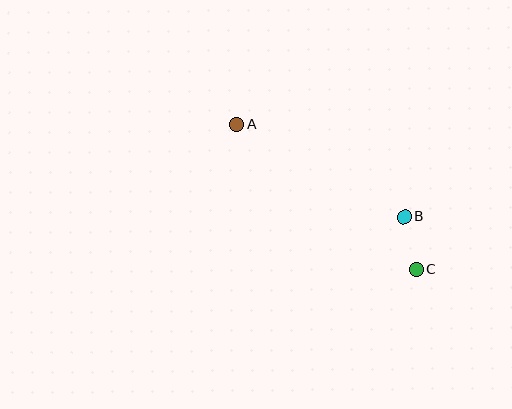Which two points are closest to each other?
Points B and C are closest to each other.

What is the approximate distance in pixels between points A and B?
The distance between A and B is approximately 191 pixels.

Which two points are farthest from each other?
Points A and C are farthest from each other.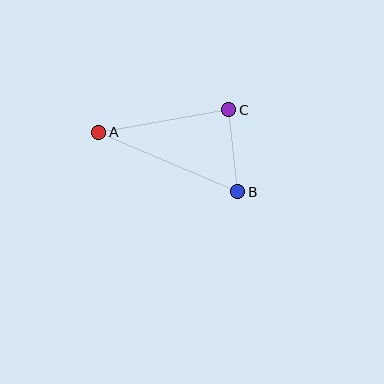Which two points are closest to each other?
Points B and C are closest to each other.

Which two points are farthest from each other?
Points A and B are farthest from each other.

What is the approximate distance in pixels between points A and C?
The distance between A and C is approximately 132 pixels.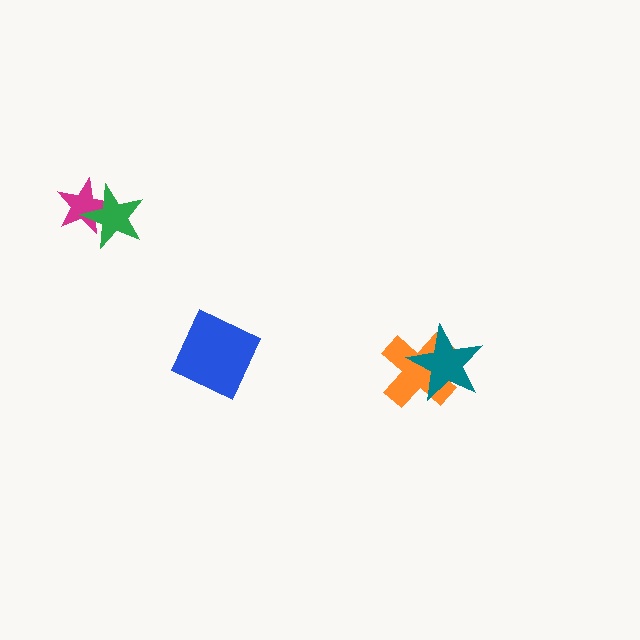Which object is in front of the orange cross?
The teal star is in front of the orange cross.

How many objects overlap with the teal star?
1 object overlaps with the teal star.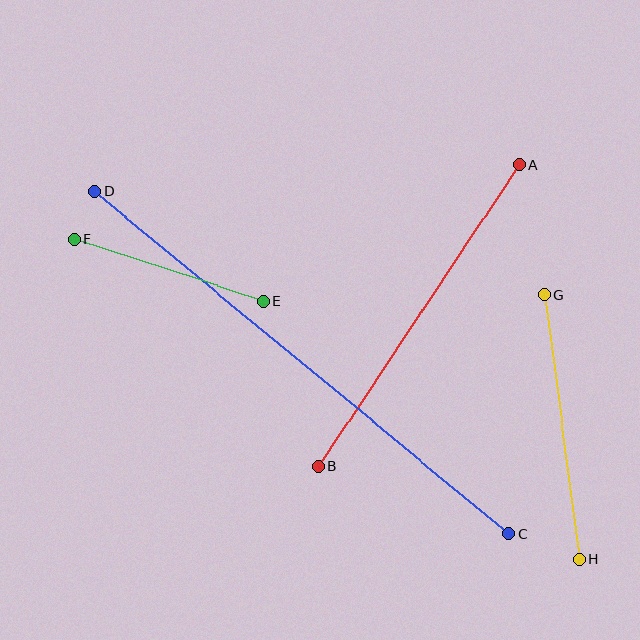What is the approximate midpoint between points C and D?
The midpoint is at approximately (302, 362) pixels.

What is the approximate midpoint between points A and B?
The midpoint is at approximately (419, 315) pixels.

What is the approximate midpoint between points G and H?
The midpoint is at approximately (562, 427) pixels.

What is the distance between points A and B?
The distance is approximately 362 pixels.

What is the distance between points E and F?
The distance is approximately 199 pixels.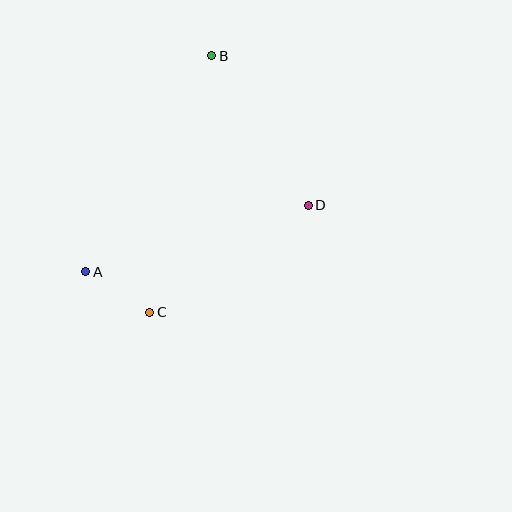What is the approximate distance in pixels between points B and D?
The distance between B and D is approximately 178 pixels.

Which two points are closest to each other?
Points A and C are closest to each other.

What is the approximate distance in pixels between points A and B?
The distance between A and B is approximately 250 pixels.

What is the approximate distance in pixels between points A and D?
The distance between A and D is approximately 232 pixels.